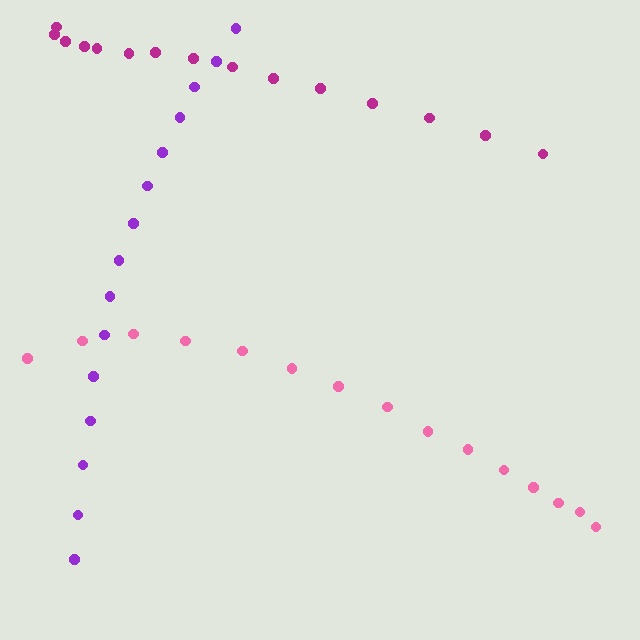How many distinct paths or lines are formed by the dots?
There are 3 distinct paths.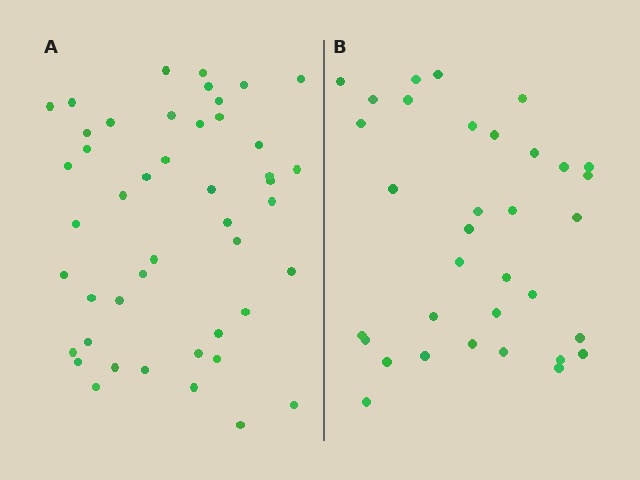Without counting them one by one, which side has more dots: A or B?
Region A (the left region) has more dots.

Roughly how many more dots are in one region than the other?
Region A has roughly 12 or so more dots than region B.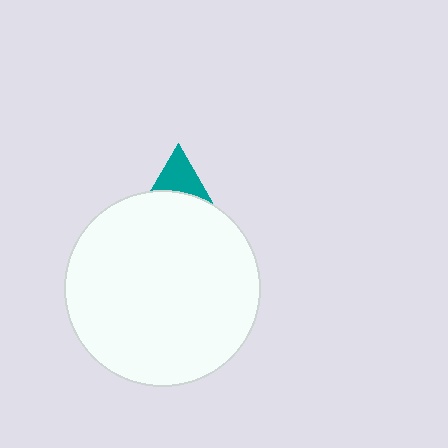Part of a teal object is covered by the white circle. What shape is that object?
It is a triangle.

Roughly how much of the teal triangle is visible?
A small part of it is visible (roughly 33%).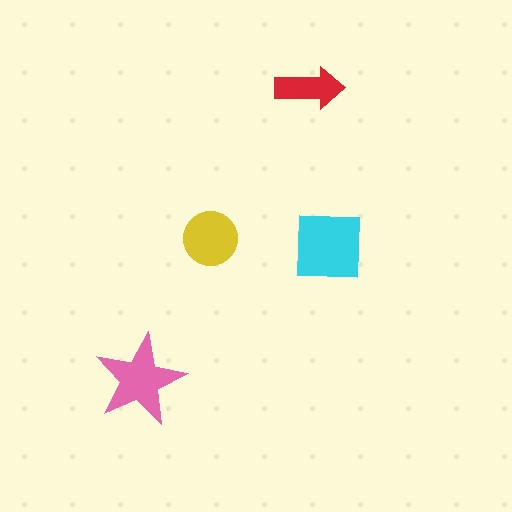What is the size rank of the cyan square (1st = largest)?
1st.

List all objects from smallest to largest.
The red arrow, the yellow circle, the pink star, the cyan square.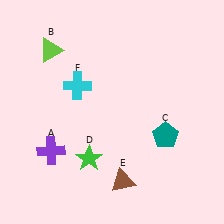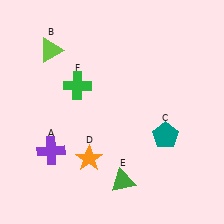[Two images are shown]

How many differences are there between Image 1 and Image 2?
There are 3 differences between the two images.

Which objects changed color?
D changed from green to orange. E changed from brown to green. F changed from cyan to green.